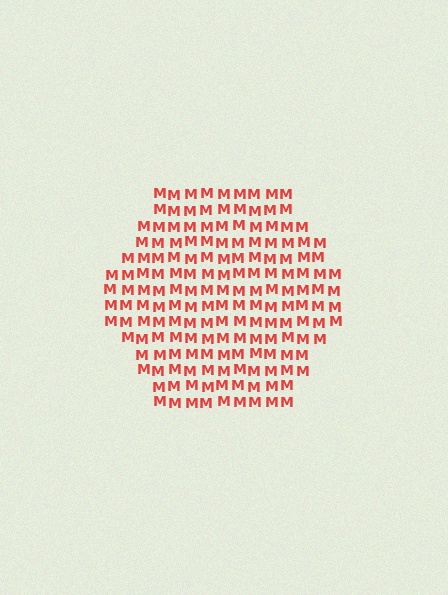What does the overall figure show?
The overall figure shows a hexagon.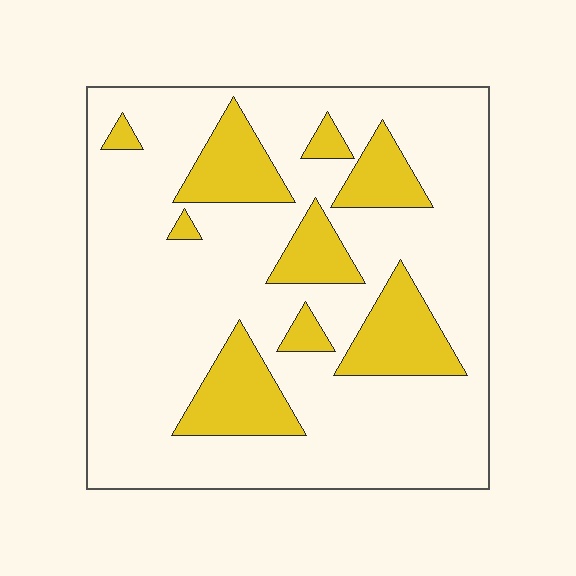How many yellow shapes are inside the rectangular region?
9.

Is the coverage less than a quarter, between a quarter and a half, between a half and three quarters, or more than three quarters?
Less than a quarter.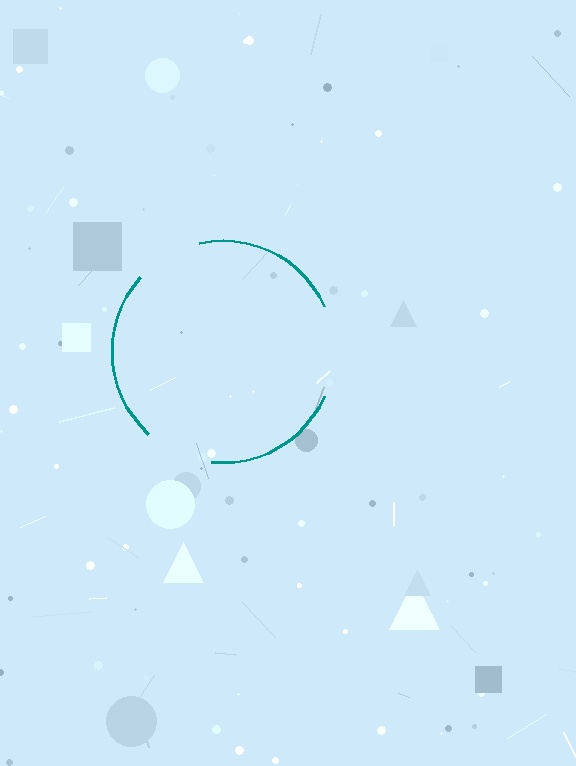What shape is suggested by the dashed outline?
The dashed outline suggests a circle.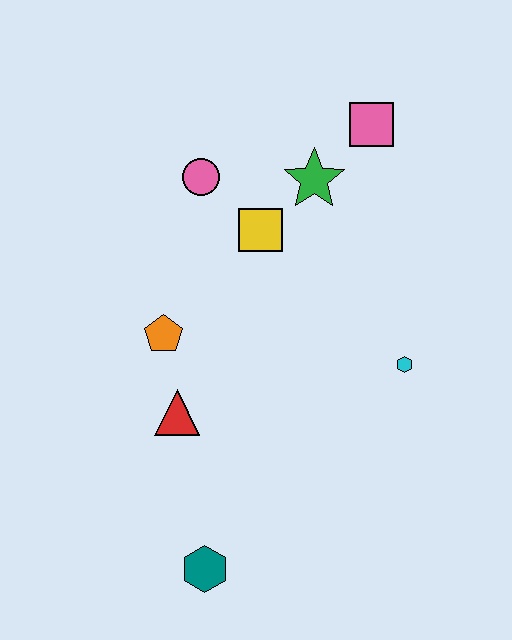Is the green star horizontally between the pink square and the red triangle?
Yes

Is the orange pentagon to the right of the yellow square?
No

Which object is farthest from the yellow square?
The teal hexagon is farthest from the yellow square.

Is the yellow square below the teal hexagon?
No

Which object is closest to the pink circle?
The yellow square is closest to the pink circle.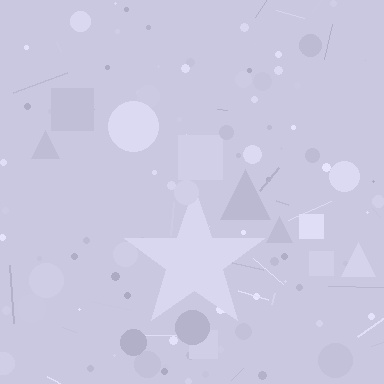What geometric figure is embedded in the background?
A star is embedded in the background.